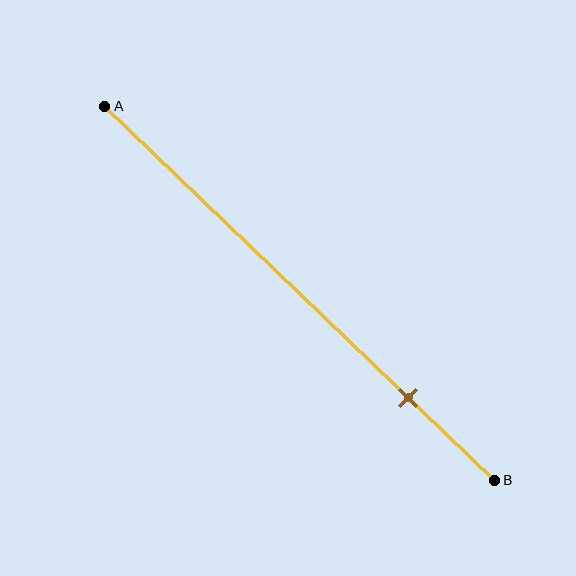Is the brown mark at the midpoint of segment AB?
No, the mark is at about 80% from A, not at the 50% midpoint.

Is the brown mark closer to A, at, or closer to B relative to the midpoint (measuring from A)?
The brown mark is closer to point B than the midpoint of segment AB.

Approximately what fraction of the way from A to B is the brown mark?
The brown mark is approximately 80% of the way from A to B.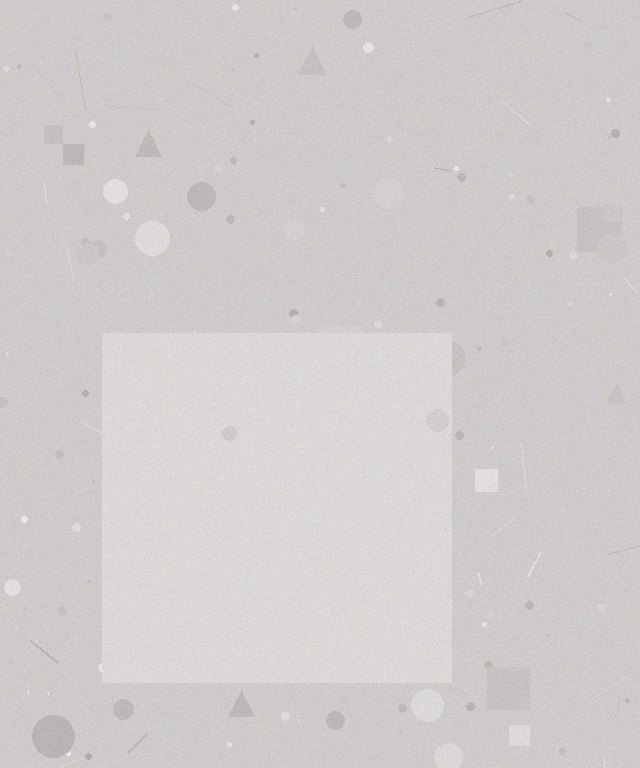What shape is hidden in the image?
A square is hidden in the image.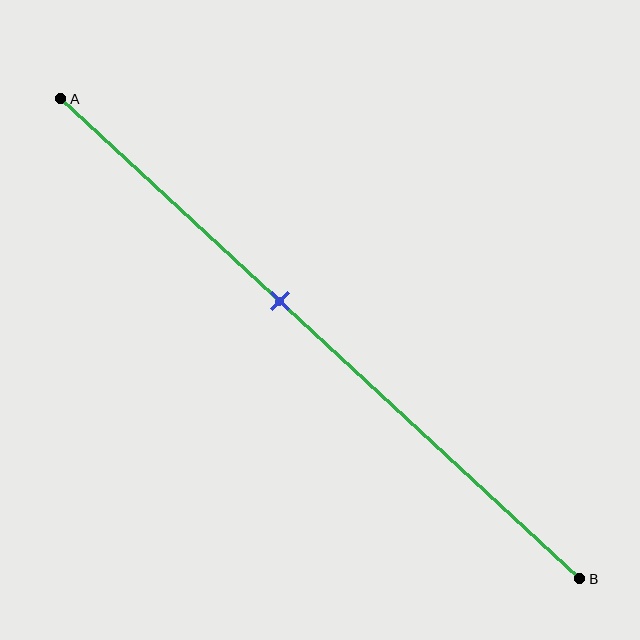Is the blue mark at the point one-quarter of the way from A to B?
No, the mark is at about 40% from A, not at the 25% one-quarter point.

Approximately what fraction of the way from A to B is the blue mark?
The blue mark is approximately 40% of the way from A to B.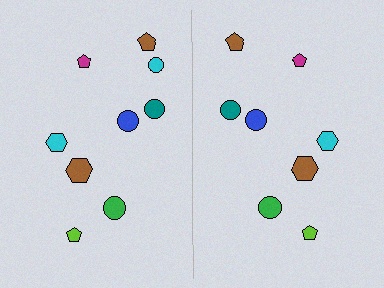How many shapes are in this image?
There are 17 shapes in this image.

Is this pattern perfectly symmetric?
No, the pattern is not perfectly symmetric. A cyan circle is missing from the right side.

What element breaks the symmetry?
A cyan circle is missing from the right side.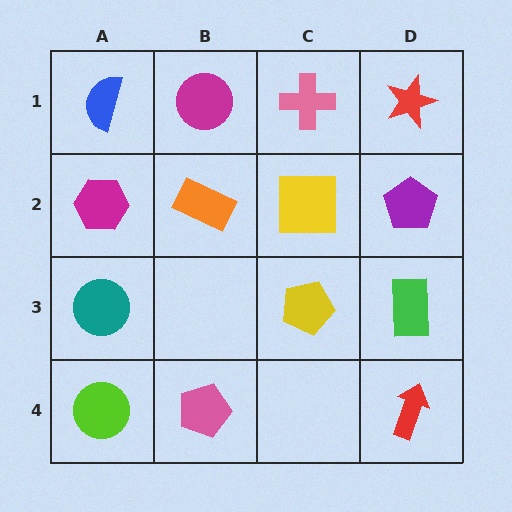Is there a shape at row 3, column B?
No, that cell is empty.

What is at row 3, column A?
A teal circle.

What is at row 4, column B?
A pink pentagon.